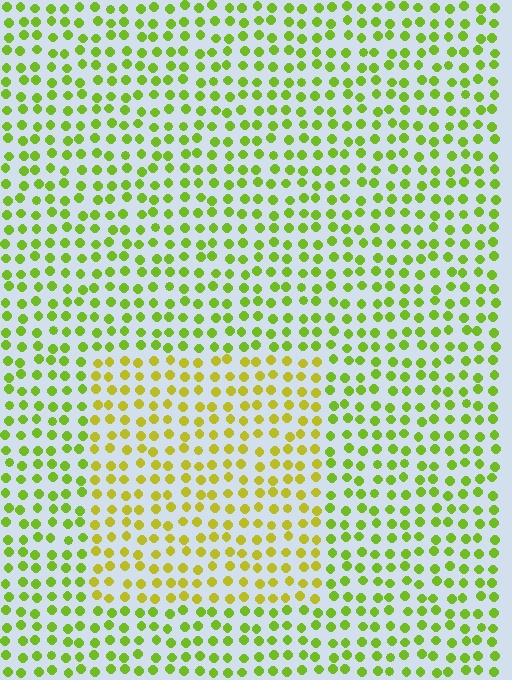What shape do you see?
I see a rectangle.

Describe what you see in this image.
The image is filled with small lime elements in a uniform arrangement. A rectangle-shaped region is visible where the elements are tinted to a slightly different hue, forming a subtle color boundary.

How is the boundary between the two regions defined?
The boundary is defined purely by a slight shift in hue (about 29 degrees). Spacing, size, and orientation are identical on both sides.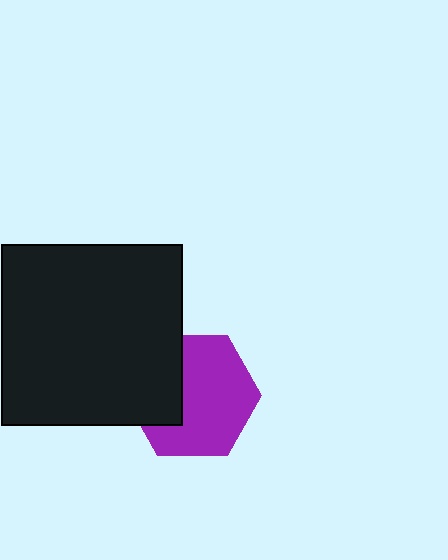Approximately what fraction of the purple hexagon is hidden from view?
Roughly 33% of the purple hexagon is hidden behind the black square.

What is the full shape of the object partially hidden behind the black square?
The partially hidden object is a purple hexagon.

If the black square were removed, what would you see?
You would see the complete purple hexagon.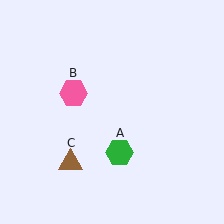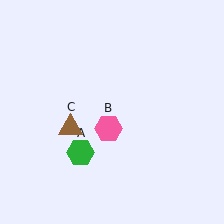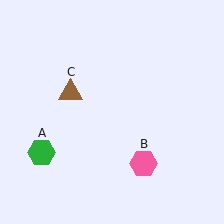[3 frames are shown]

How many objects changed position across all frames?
3 objects changed position: green hexagon (object A), pink hexagon (object B), brown triangle (object C).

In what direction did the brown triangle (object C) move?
The brown triangle (object C) moved up.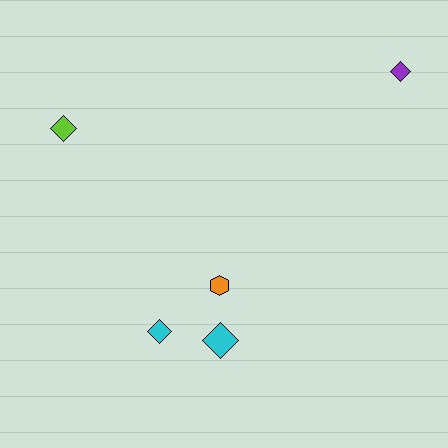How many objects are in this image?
There are 5 objects.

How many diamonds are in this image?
There are 4 diamonds.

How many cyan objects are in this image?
There are 2 cyan objects.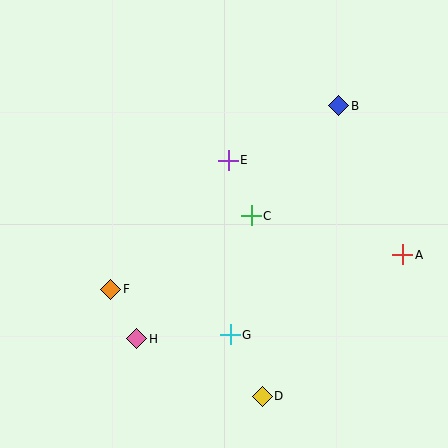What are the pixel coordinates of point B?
Point B is at (339, 106).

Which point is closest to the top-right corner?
Point B is closest to the top-right corner.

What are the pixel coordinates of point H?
Point H is at (137, 339).